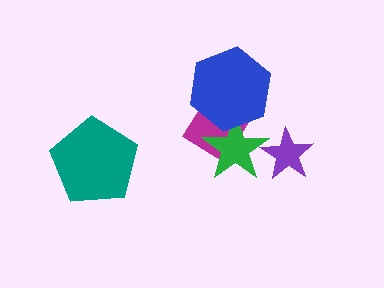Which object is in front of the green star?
The blue hexagon is in front of the green star.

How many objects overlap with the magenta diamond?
2 objects overlap with the magenta diamond.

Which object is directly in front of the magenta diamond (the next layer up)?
The green star is directly in front of the magenta diamond.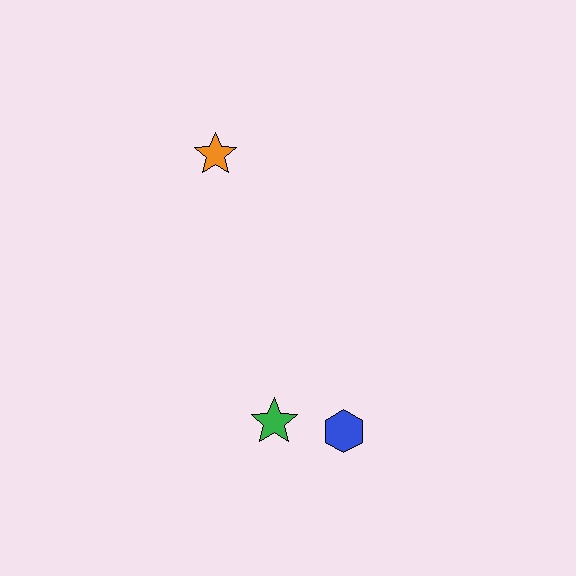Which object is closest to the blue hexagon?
The green star is closest to the blue hexagon.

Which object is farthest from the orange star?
The blue hexagon is farthest from the orange star.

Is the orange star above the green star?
Yes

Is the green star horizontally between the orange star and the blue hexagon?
Yes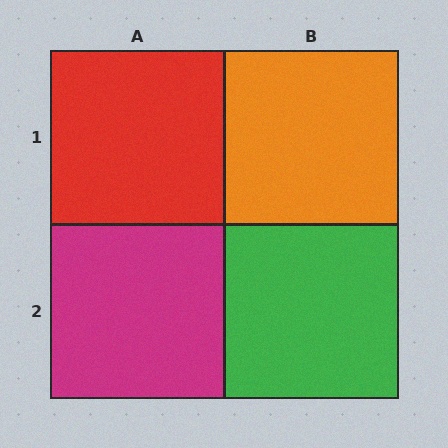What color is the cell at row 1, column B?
Orange.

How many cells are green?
1 cell is green.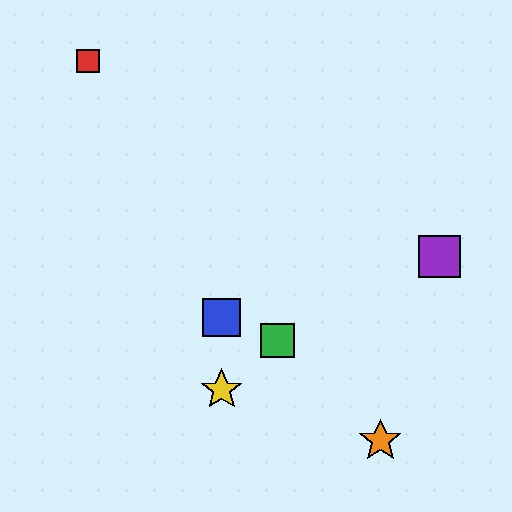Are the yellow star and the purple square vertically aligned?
No, the yellow star is at x≈222 and the purple square is at x≈439.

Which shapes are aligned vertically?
The blue square, the yellow star are aligned vertically.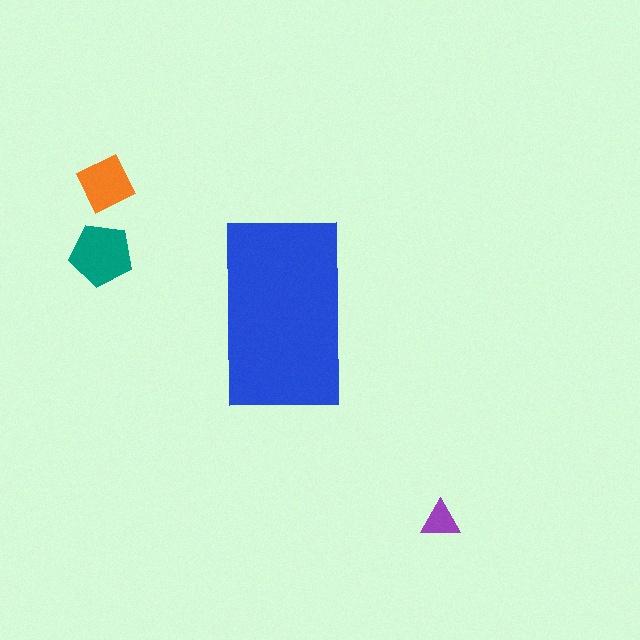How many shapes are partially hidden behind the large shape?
0 shapes are partially hidden.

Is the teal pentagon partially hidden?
No, the teal pentagon is fully visible.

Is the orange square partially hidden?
No, the orange square is fully visible.